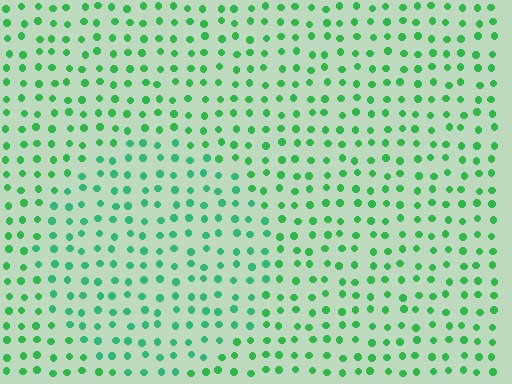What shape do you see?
I see a circle.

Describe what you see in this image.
The image is filled with small green elements in a uniform arrangement. A circle-shaped region is visible where the elements are tinted to a slightly different hue, forming a subtle color boundary.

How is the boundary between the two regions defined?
The boundary is defined purely by a slight shift in hue (about 22 degrees). Spacing, size, and orientation are identical on both sides.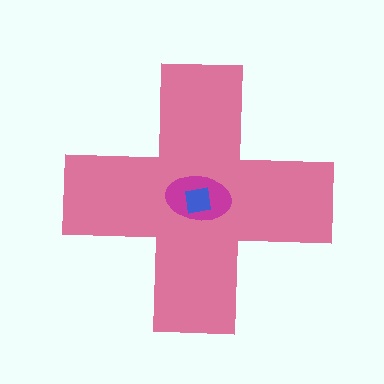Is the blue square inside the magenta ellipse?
Yes.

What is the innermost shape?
The blue square.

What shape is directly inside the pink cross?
The magenta ellipse.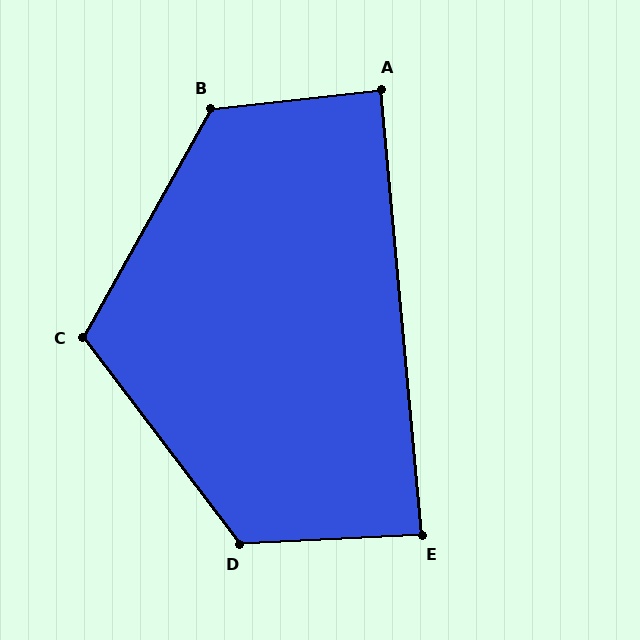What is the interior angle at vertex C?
Approximately 114 degrees (obtuse).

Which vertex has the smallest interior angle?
E, at approximately 88 degrees.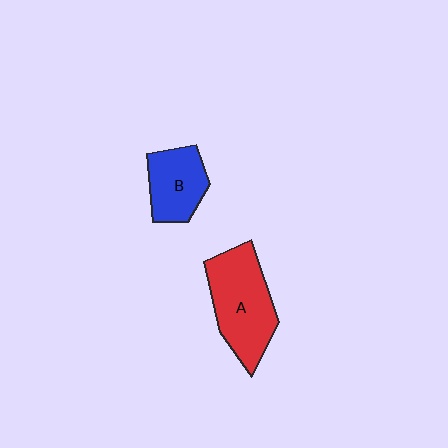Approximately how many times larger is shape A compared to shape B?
Approximately 1.6 times.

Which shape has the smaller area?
Shape B (blue).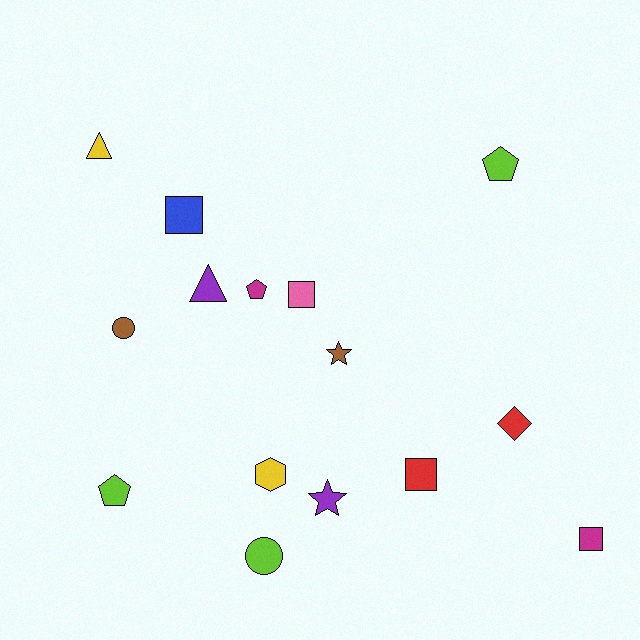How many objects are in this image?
There are 15 objects.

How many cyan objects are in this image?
There are no cyan objects.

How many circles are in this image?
There are 2 circles.